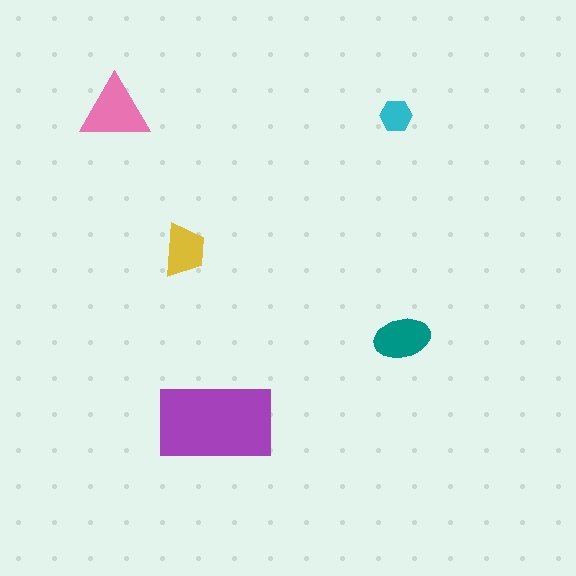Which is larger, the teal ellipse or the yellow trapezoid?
The teal ellipse.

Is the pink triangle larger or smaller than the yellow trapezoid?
Larger.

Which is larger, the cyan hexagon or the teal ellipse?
The teal ellipse.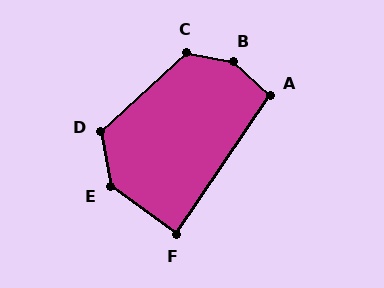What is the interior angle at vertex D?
Approximately 123 degrees (obtuse).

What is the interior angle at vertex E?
Approximately 136 degrees (obtuse).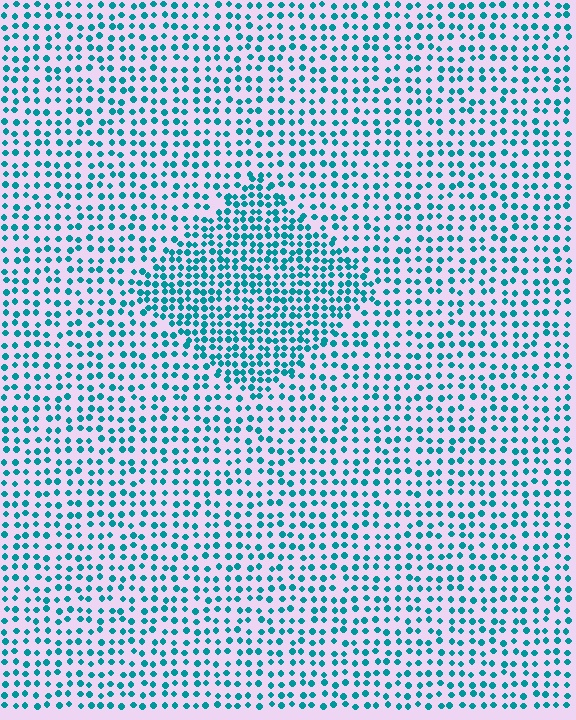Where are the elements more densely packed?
The elements are more densely packed inside the diamond boundary.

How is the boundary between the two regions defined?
The boundary is defined by a change in element density (approximately 1.8x ratio). All elements are the same color, size, and shape.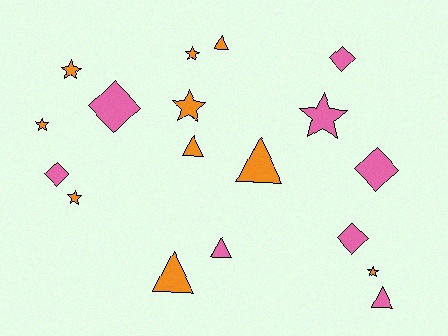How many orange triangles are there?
There are 4 orange triangles.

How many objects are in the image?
There are 18 objects.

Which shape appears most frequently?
Star, with 7 objects.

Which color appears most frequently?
Orange, with 10 objects.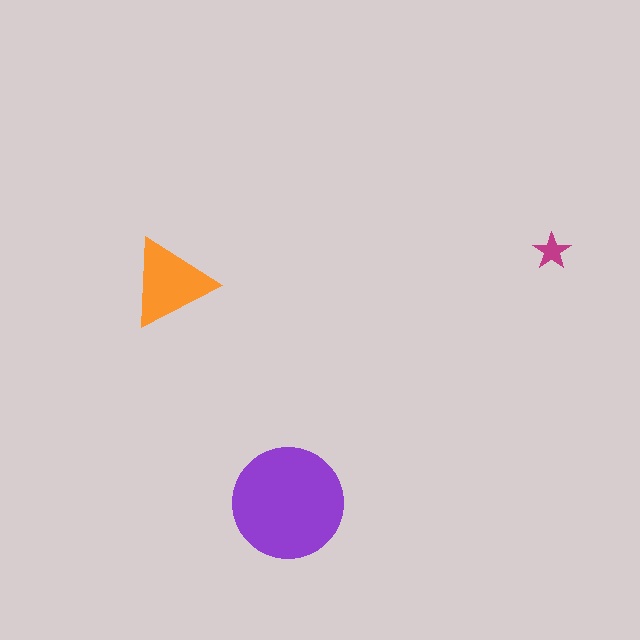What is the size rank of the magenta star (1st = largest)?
3rd.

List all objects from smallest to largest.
The magenta star, the orange triangle, the purple circle.